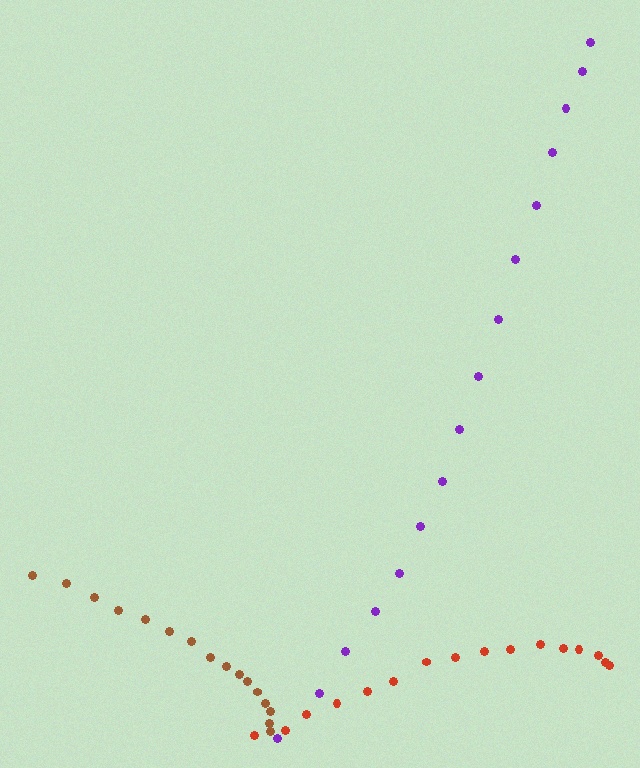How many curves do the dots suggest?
There are 3 distinct paths.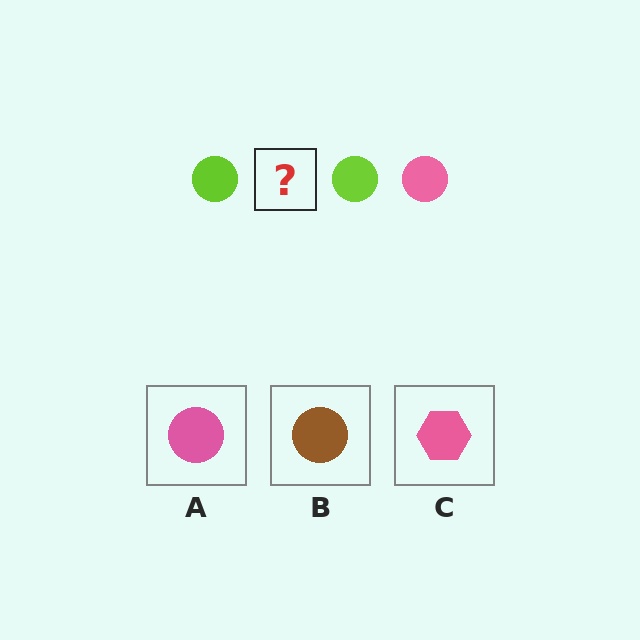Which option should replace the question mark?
Option A.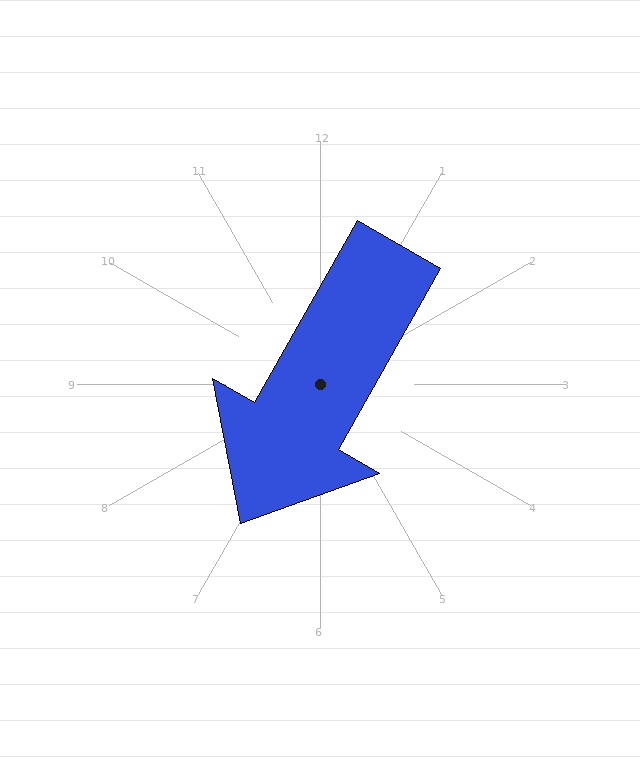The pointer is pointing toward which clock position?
Roughly 7 o'clock.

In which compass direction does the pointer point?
Southwest.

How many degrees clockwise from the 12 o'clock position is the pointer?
Approximately 210 degrees.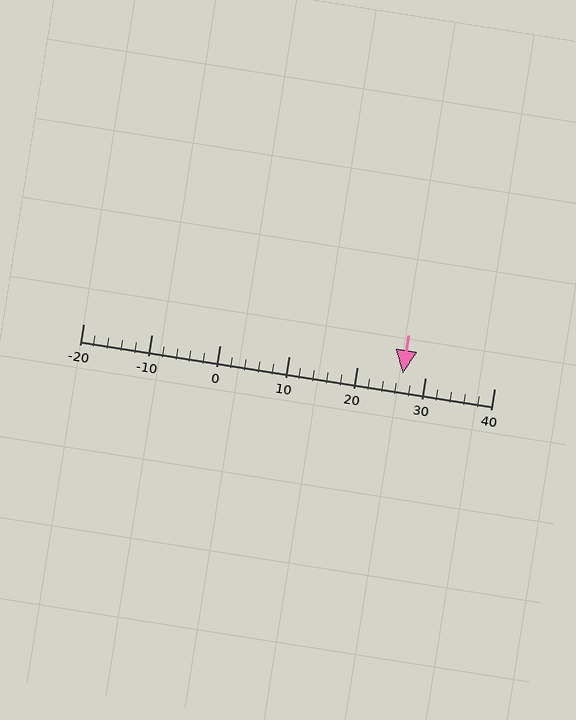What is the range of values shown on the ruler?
The ruler shows values from -20 to 40.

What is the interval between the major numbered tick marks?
The major tick marks are spaced 10 units apart.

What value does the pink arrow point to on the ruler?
The pink arrow points to approximately 27.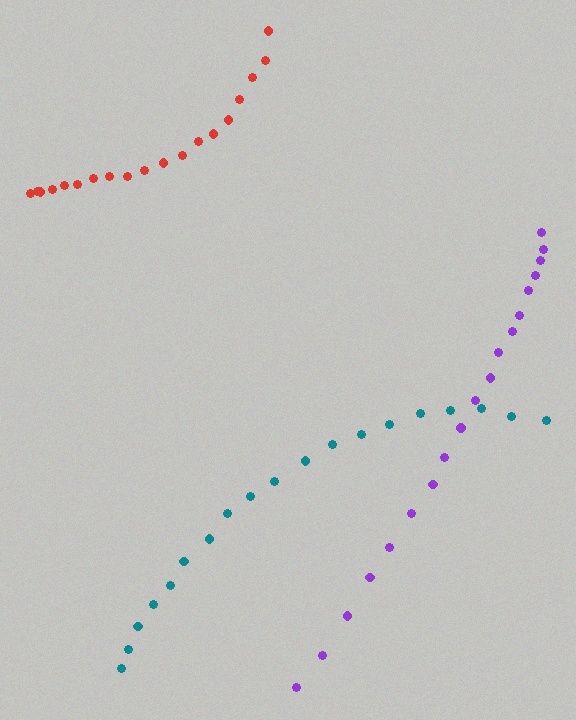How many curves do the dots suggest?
There are 3 distinct paths.